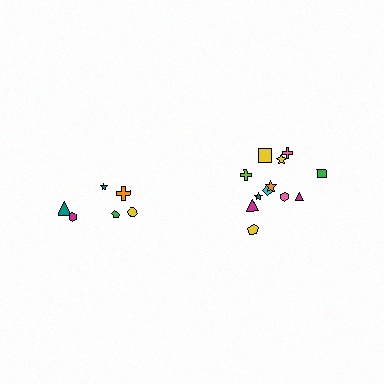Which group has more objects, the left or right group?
The right group.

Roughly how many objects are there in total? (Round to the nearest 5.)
Roughly 20 objects in total.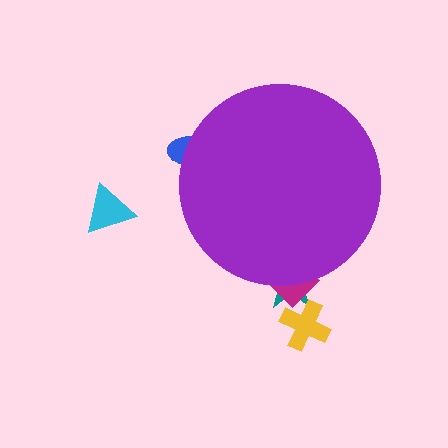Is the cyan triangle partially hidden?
No, the cyan triangle is fully visible.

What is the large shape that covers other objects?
A purple circle.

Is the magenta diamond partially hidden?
Yes, the magenta diamond is partially hidden behind the purple circle.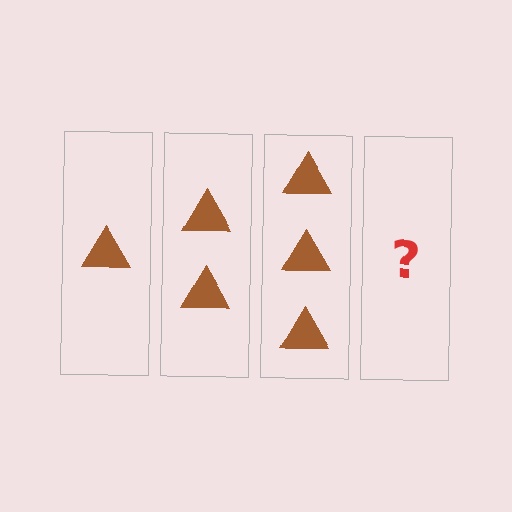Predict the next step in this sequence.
The next step is 4 triangles.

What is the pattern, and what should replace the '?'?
The pattern is that each step adds one more triangle. The '?' should be 4 triangles.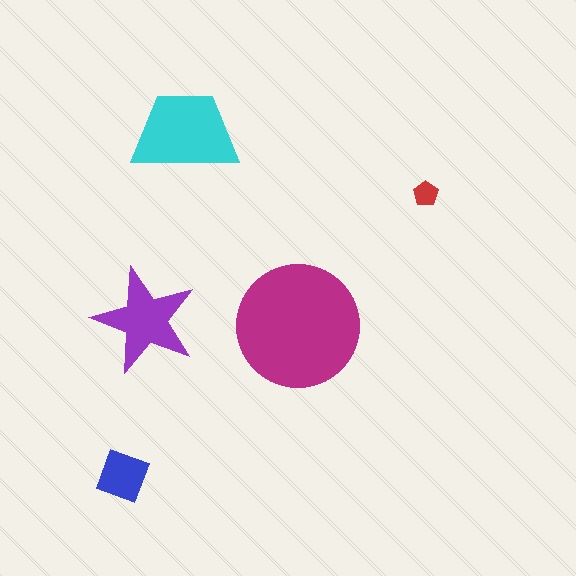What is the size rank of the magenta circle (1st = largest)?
1st.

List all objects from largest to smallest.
The magenta circle, the cyan trapezoid, the purple star, the blue square, the red pentagon.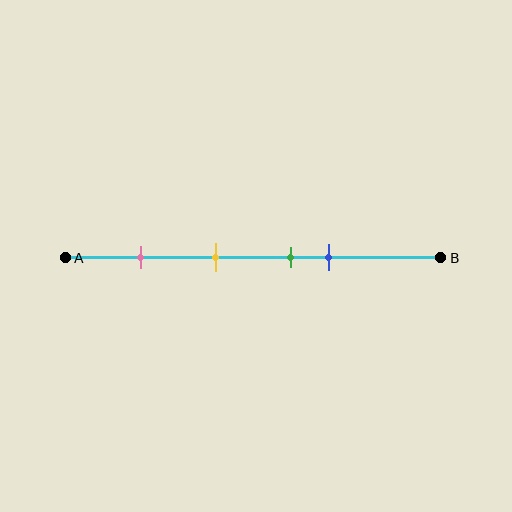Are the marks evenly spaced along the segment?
No, the marks are not evenly spaced.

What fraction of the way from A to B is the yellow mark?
The yellow mark is approximately 40% (0.4) of the way from A to B.